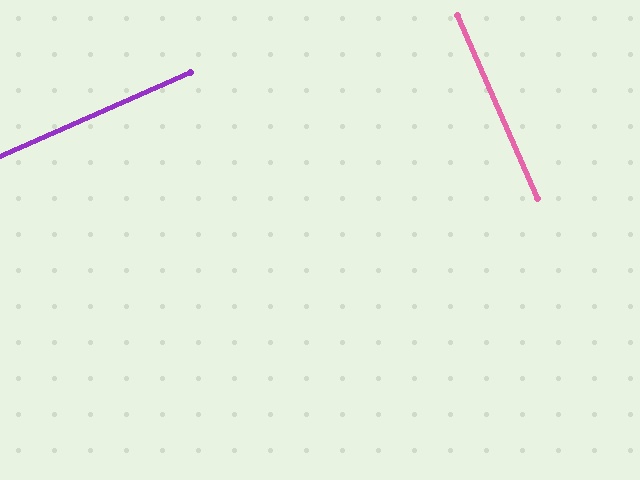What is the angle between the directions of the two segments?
Approximately 90 degrees.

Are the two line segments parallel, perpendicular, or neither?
Perpendicular — they meet at approximately 90°.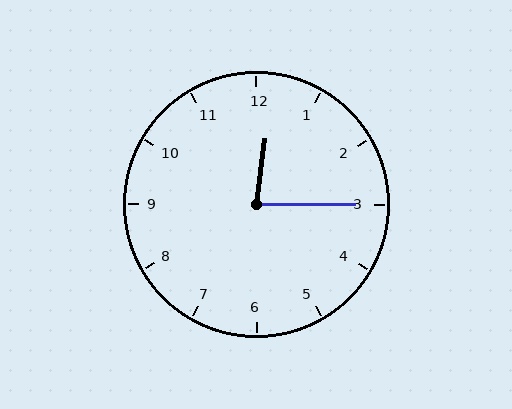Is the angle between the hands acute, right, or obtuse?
It is acute.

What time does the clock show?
12:15.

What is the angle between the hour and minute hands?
Approximately 82 degrees.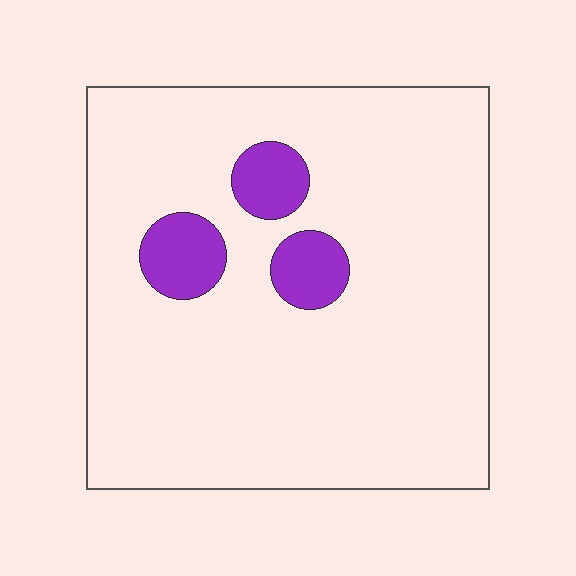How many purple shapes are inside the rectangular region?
3.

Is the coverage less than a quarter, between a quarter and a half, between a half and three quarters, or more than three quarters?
Less than a quarter.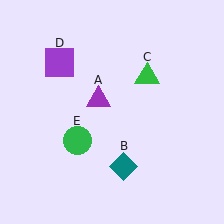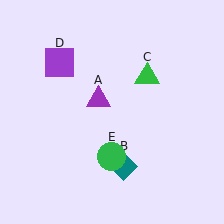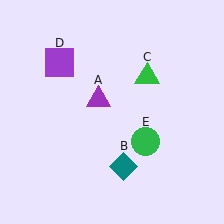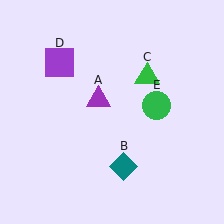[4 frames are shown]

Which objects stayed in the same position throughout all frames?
Purple triangle (object A) and teal diamond (object B) and green triangle (object C) and purple square (object D) remained stationary.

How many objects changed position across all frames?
1 object changed position: green circle (object E).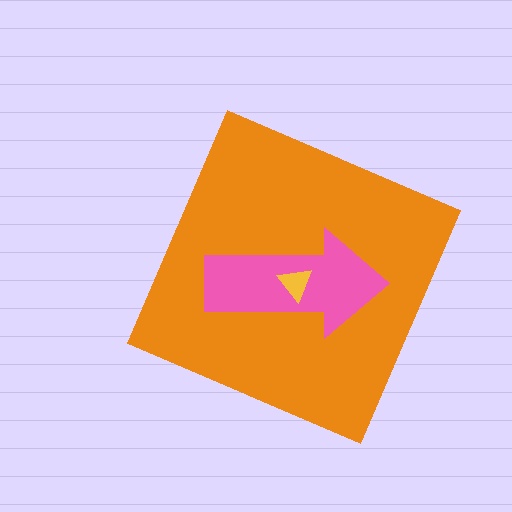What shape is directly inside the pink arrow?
The yellow triangle.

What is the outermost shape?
The orange diamond.